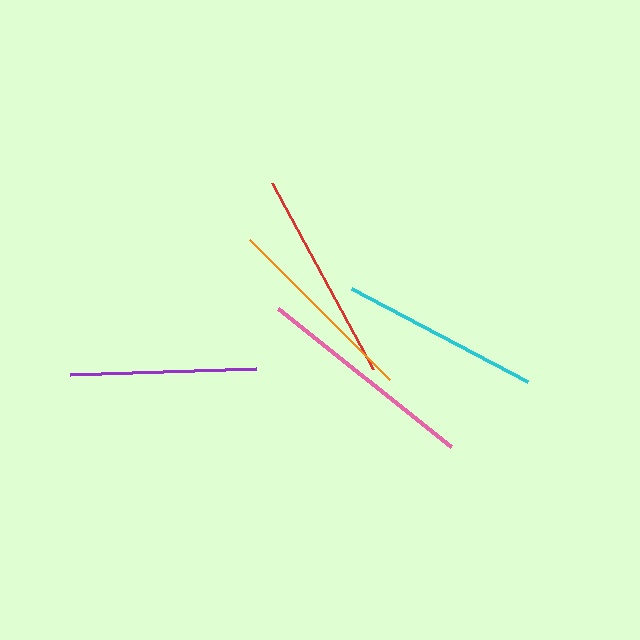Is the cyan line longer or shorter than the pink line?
The pink line is longer than the cyan line.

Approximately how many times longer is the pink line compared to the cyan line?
The pink line is approximately 1.1 times the length of the cyan line.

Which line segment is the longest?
The pink line is the longest at approximately 221 pixels.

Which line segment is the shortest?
The purple line is the shortest at approximately 186 pixels.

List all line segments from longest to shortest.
From longest to shortest: pink, red, cyan, orange, purple.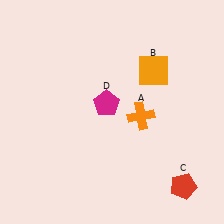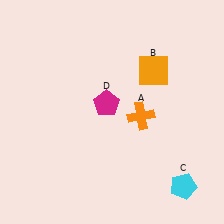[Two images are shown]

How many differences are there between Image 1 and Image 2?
There is 1 difference between the two images.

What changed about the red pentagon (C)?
In Image 1, C is red. In Image 2, it changed to cyan.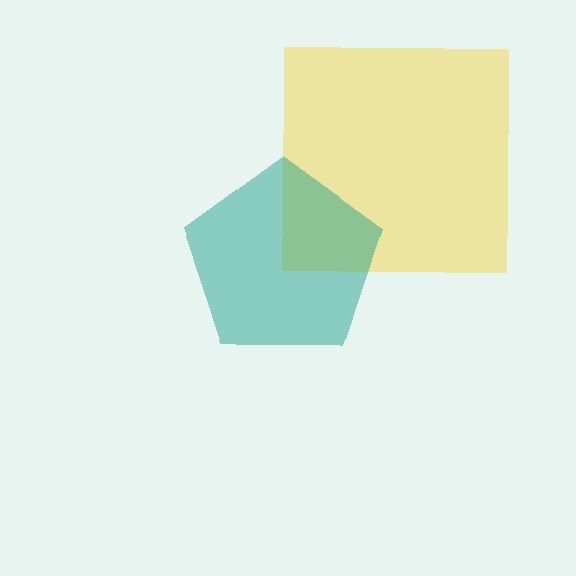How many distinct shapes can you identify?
There are 2 distinct shapes: a yellow square, a teal pentagon.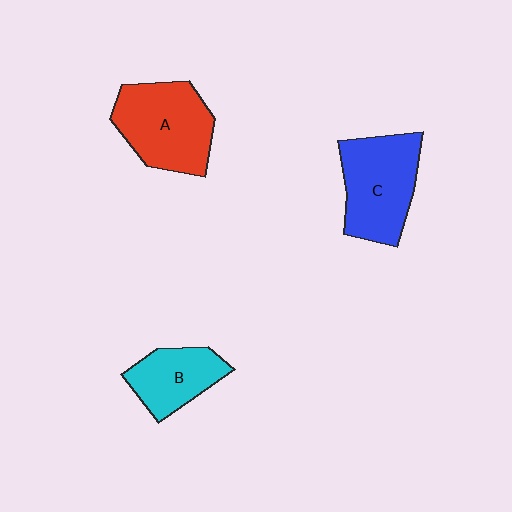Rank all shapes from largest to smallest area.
From largest to smallest: A (red), C (blue), B (cyan).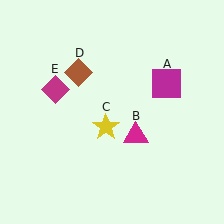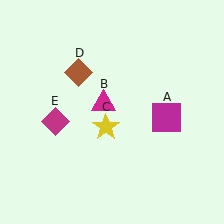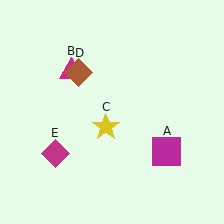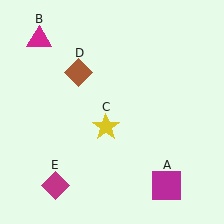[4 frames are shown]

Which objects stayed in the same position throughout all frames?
Yellow star (object C) and brown diamond (object D) remained stationary.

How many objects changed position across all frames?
3 objects changed position: magenta square (object A), magenta triangle (object B), magenta diamond (object E).